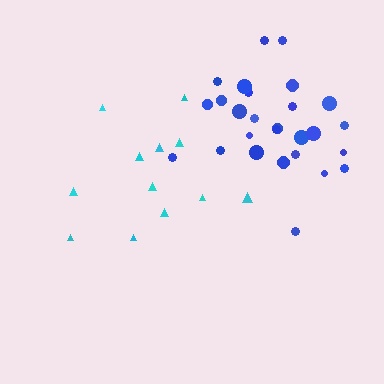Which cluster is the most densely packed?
Blue.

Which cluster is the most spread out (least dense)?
Cyan.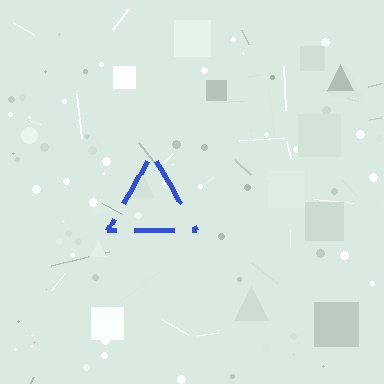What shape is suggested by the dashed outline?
The dashed outline suggests a triangle.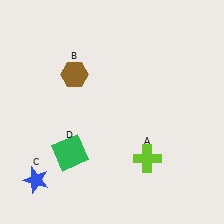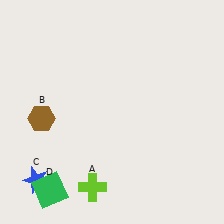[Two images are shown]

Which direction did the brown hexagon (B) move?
The brown hexagon (B) moved down.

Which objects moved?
The objects that moved are: the lime cross (A), the brown hexagon (B), the green square (D).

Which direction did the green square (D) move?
The green square (D) moved down.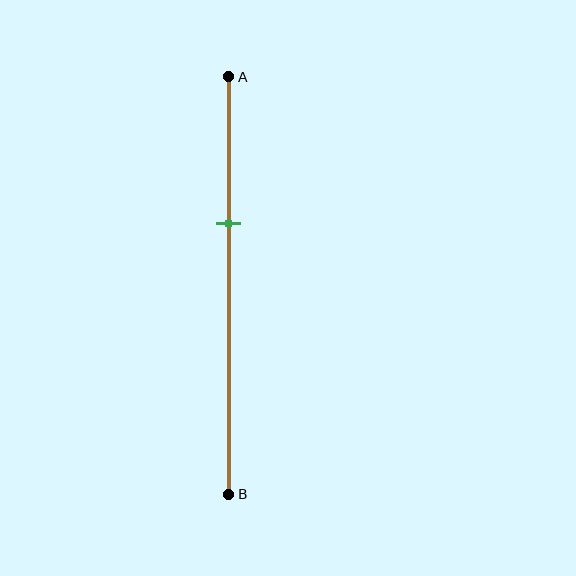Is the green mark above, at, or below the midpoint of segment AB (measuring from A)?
The green mark is above the midpoint of segment AB.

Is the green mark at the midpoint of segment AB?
No, the mark is at about 35% from A, not at the 50% midpoint.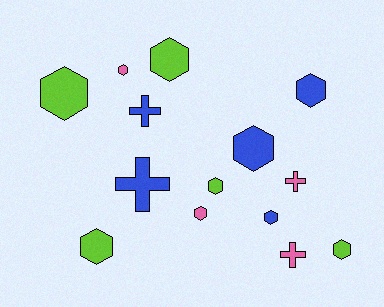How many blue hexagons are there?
There are 3 blue hexagons.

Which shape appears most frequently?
Hexagon, with 10 objects.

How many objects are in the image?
There are 14 objects.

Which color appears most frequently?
Lime, with 5 objects.